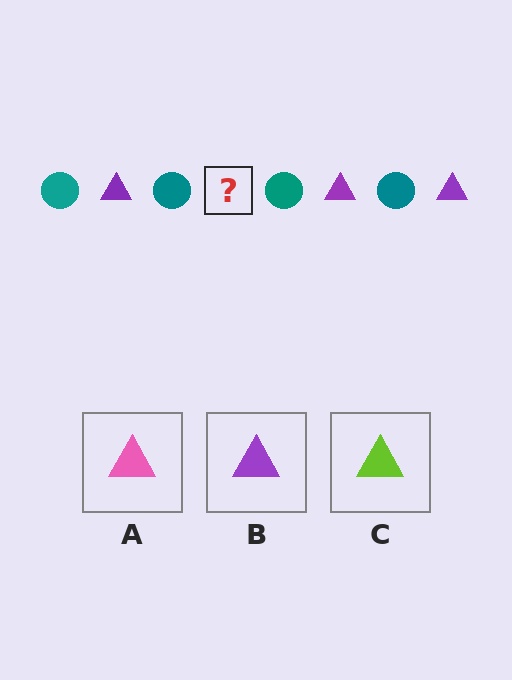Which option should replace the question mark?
Option B.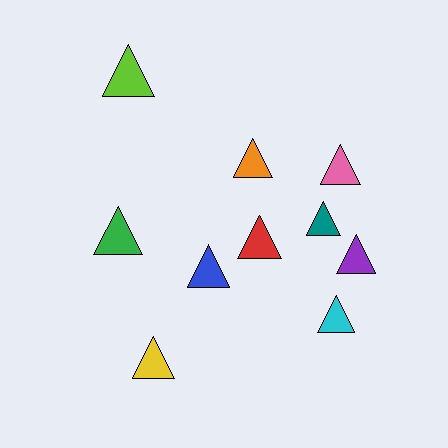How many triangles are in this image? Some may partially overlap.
There are 10 triangles.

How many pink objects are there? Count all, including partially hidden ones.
There is 1 pink object.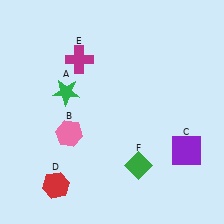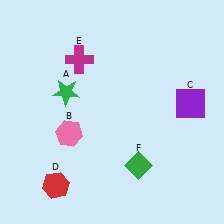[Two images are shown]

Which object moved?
The purple square (C) moved up.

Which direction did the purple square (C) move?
The purple square (C) moved up.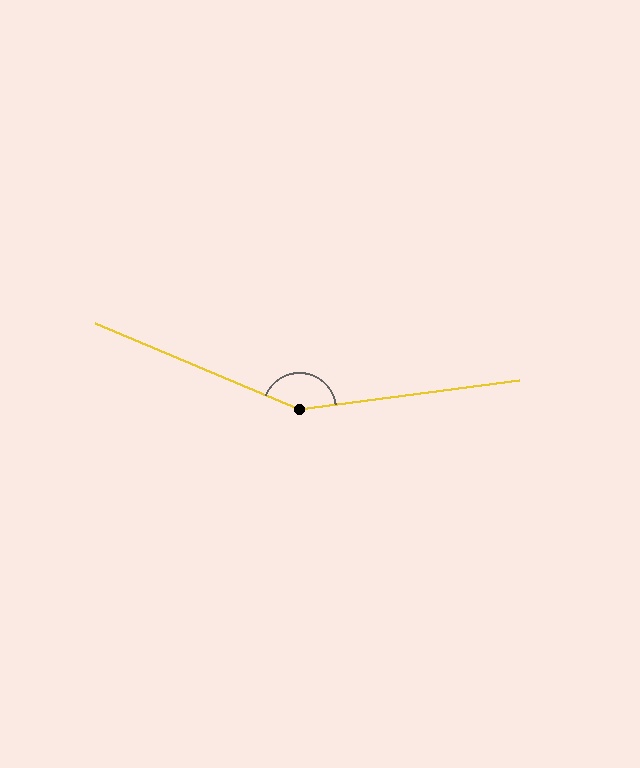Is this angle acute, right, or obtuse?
It is obtuse.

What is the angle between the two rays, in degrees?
Approximately 150 degrees.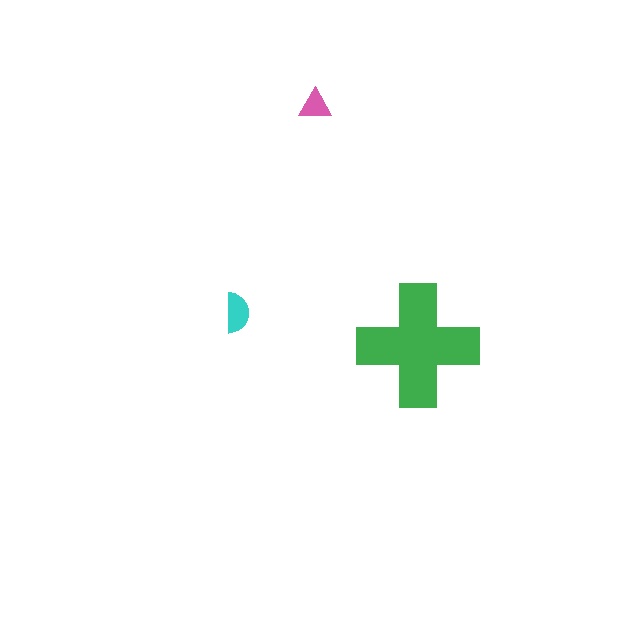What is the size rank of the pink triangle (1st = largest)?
3rd.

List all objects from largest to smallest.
The green cross, the cyan semicircle, the pink triangle.